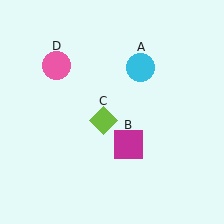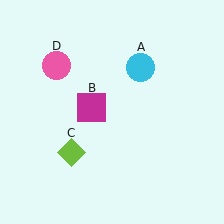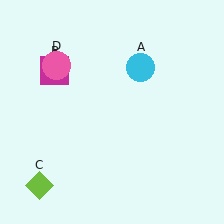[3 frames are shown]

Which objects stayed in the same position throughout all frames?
Cyan circle (object A) and pink circle (object D) remained stationary.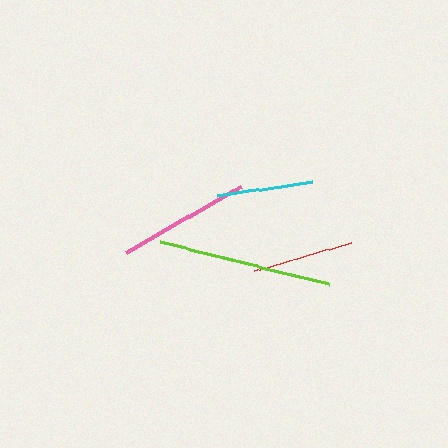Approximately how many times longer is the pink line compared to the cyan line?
The pink line is approximately 1.4 times the length of the cyan line.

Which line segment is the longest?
The lime line is the longest at approximately 175 pixels.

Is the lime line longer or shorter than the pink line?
The lime line is longer than the pink line.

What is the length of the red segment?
The red segment is approximately 100 pixels long.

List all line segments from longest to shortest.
From longest to shortest: lime, pink, red, cyan.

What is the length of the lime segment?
The lime segment is approximately 175 pixels long.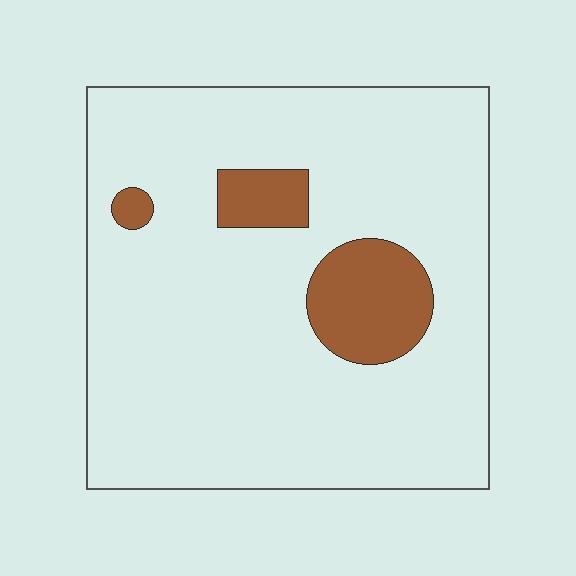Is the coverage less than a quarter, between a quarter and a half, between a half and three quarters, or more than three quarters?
Less than a quarter.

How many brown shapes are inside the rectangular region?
3.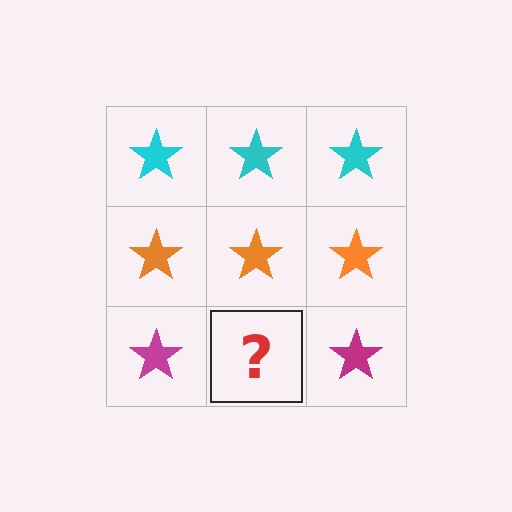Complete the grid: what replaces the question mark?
The question mark should be replaced with a magenta star.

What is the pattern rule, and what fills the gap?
The rule is that each row has a consistent color. The gap should be filled with a magenta star.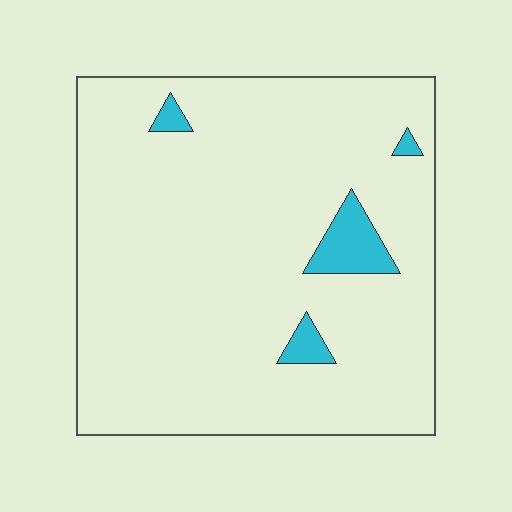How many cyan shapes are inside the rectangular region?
4.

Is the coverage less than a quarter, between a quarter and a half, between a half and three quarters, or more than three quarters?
Less than a quarter.